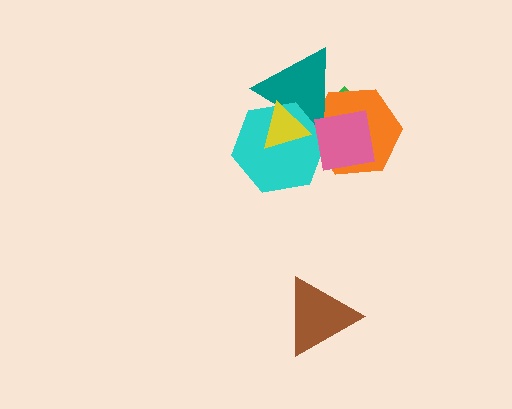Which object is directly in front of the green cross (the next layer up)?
The orange hexagon is directly in front of the green cross.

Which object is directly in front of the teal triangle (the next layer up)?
The cyan hexagon is directly in front of the teal triangle.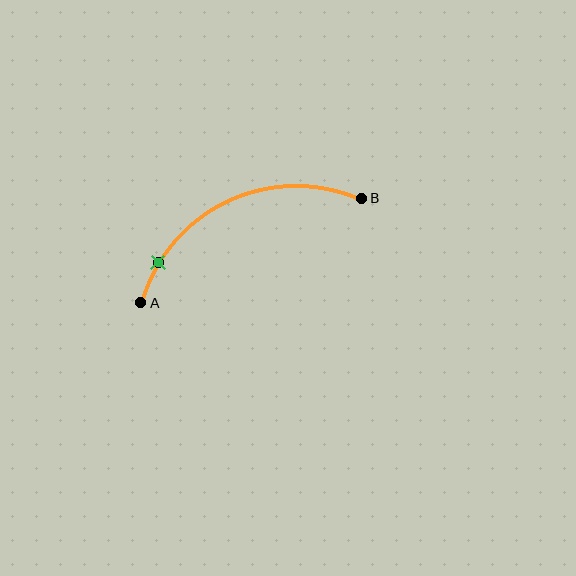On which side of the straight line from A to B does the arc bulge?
The arc bulges above the straight line connecting A and B.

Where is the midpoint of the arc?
The arc midpoint is the point on the curve farthest from the straight line joining A and B. It sits above that line.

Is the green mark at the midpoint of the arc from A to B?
No. The green mark lies on the arc but is closer to endpoint A. The arc midpoint would be at the point on the curve equidistant along the arc from both A and B.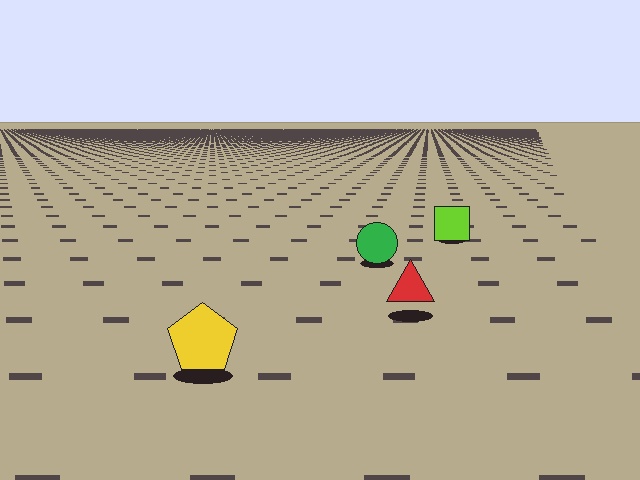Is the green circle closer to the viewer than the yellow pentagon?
No. The yellow pentagon is closer — you can tell from the texture gradient: the ground texture is coarser near it.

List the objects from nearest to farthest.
From nearest to farthest: the yellow pentagon, the red triangle, the green circle, the lime square.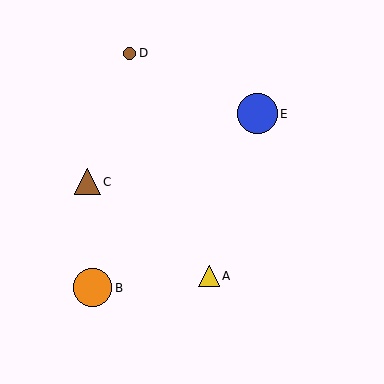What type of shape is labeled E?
Shape E is a blue circle.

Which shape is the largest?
The blue circle (labeled E) is the largest.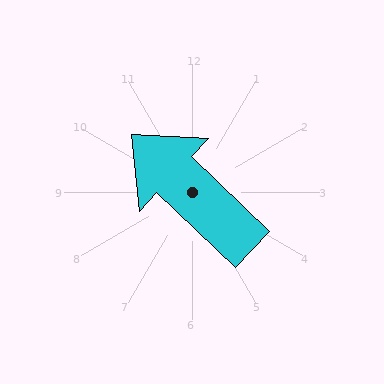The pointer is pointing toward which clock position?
Roughly 10 o'clock.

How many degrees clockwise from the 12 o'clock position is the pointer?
Approximately 313 degrees.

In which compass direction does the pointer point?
Northwest.